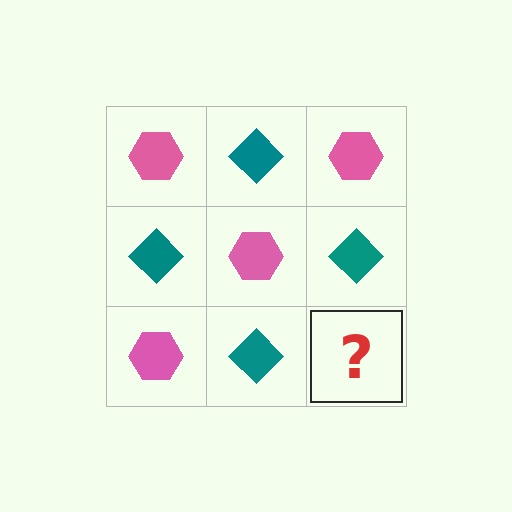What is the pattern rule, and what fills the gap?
The rule is that it alternates pink hexagon and teal diamond in a checkerboard pattern. The gap should be filled with a pink hexagon.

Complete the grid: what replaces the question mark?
The question mark should be replaced with a pink hexagon.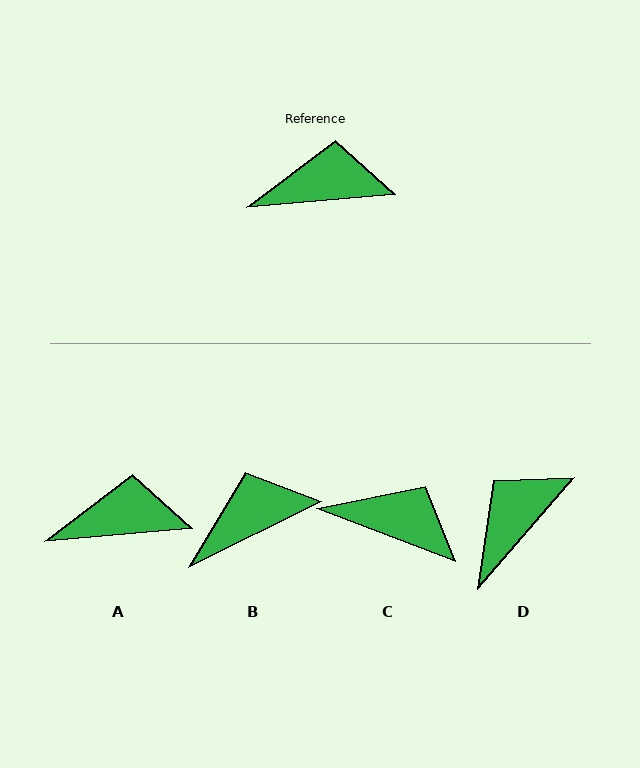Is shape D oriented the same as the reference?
No, it is off by about 44 degrees.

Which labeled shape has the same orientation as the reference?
A.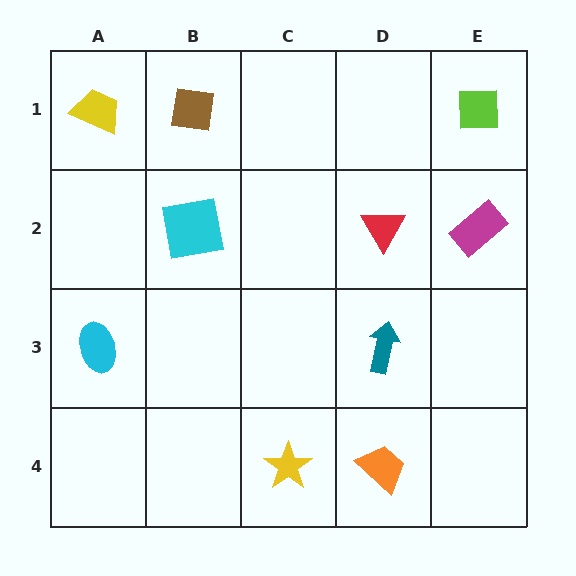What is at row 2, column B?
A cyan square.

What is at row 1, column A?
A yellow trapezoid.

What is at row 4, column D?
An orange trapezoid.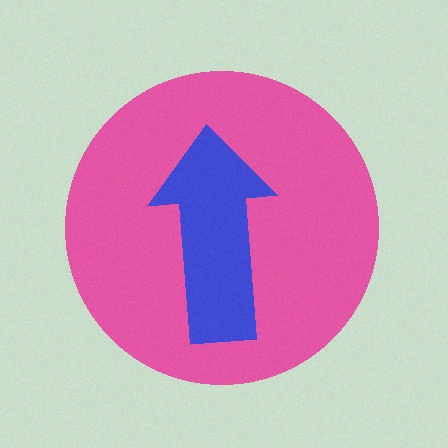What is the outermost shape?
The pink circle.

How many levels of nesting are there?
2.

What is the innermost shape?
The blue arrow.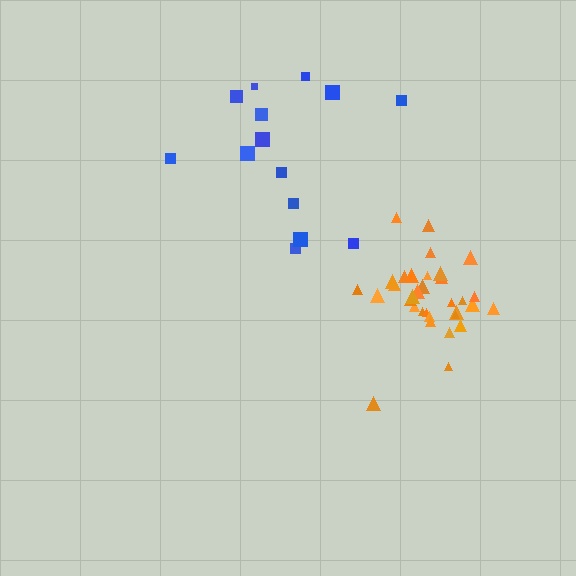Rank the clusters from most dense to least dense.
orange, blue.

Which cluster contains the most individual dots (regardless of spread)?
Orange (33).